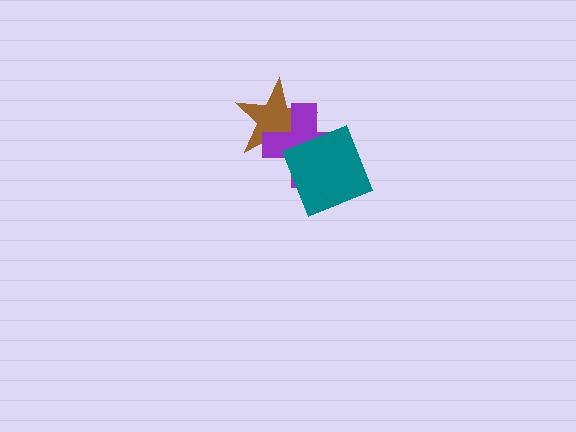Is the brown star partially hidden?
Yes, it is partially covered by another shape.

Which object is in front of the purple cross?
The teal diamond is in front of the purple cross.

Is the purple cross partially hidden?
Yes, it is partially covered by another shape.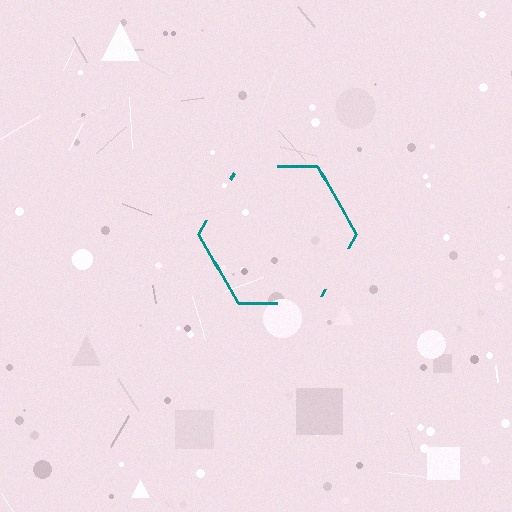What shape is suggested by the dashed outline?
The dashed outline suggests a hexagon.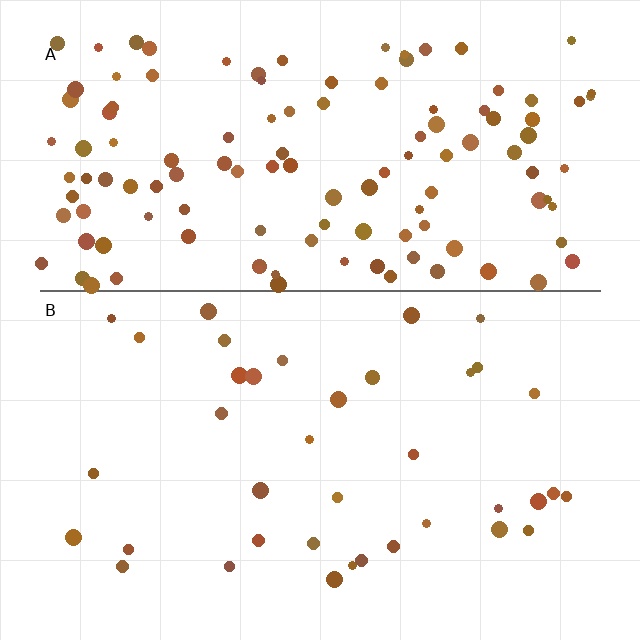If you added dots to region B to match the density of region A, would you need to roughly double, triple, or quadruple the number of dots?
Approximately triple.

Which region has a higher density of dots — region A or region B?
A (the top).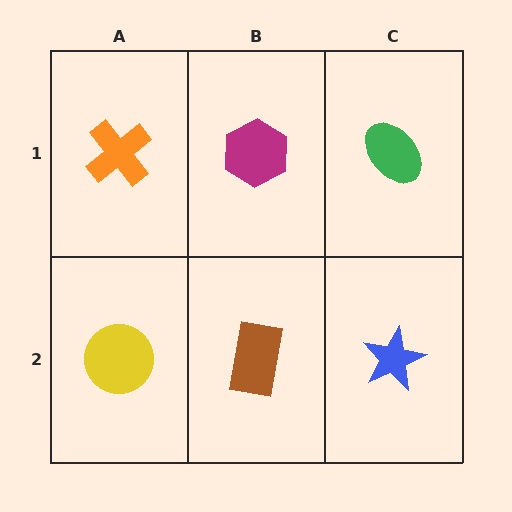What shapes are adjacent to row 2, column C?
A green ellipse (row 1, column C), a brown rectangle (row 2, column B).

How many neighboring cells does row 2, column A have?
2.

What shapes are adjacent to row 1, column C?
A blue star (row 2, column C), a magenta hexagon (row 1, column B).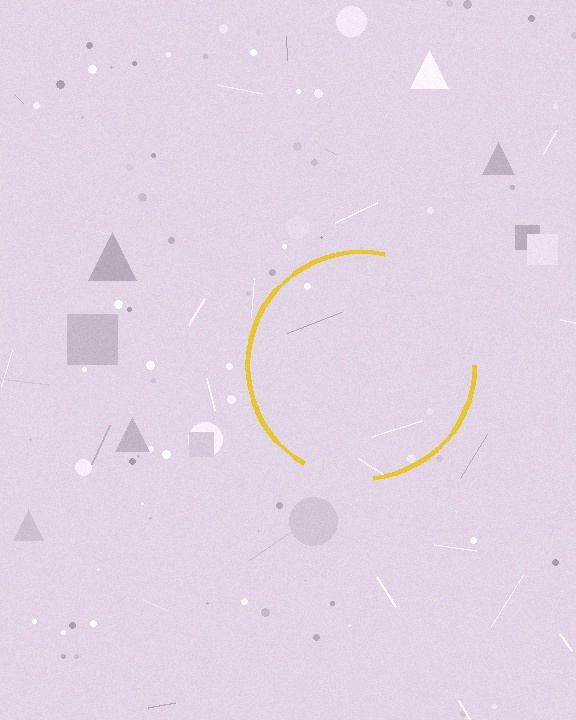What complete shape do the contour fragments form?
The contour fragments form a circle.